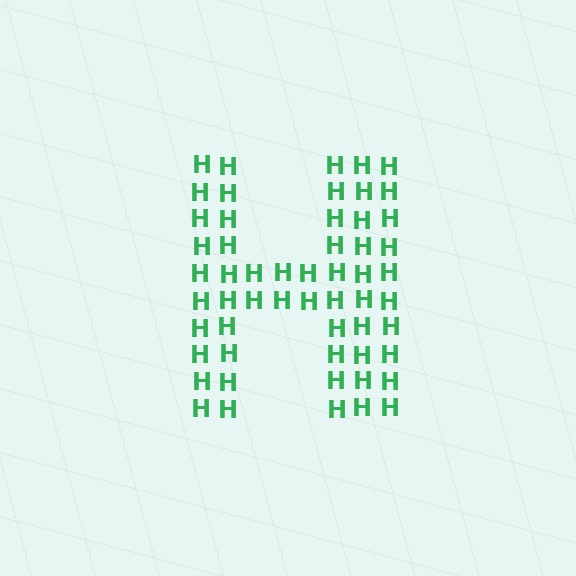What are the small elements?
The small elements are letter H's.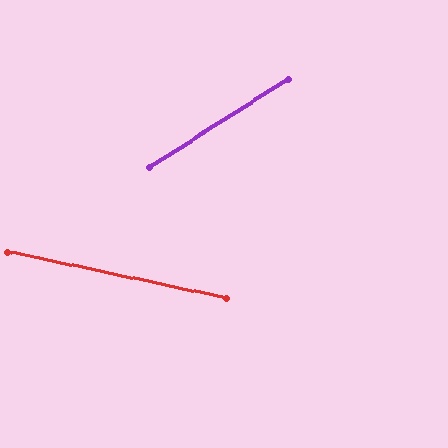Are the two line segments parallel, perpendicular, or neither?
Neither parallel nor perpendicular — they differ by about 45°.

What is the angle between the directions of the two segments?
Approximately 45 degrees.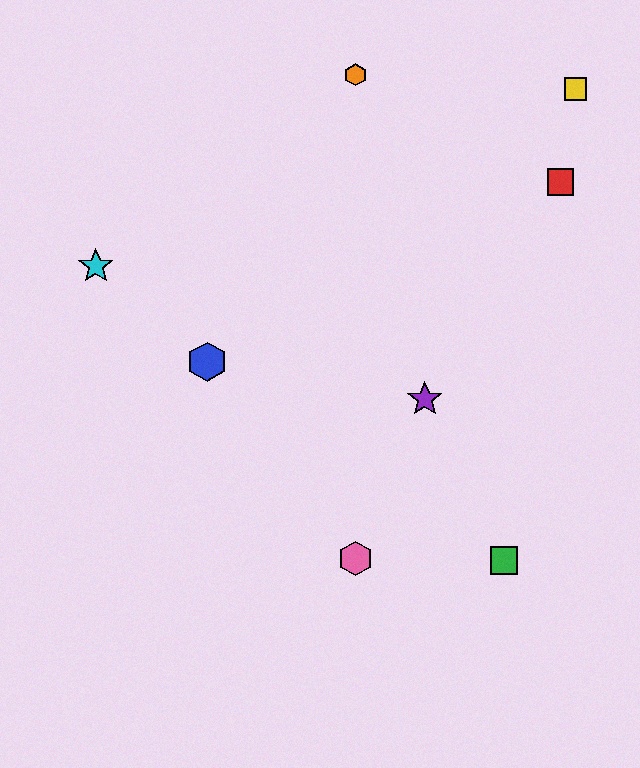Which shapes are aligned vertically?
The orange hexagon, the pink hexagon are aligned vertically.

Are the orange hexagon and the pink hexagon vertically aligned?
Yes, both are at x≈356.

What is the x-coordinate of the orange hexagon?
The orange hexagon is at x≈356.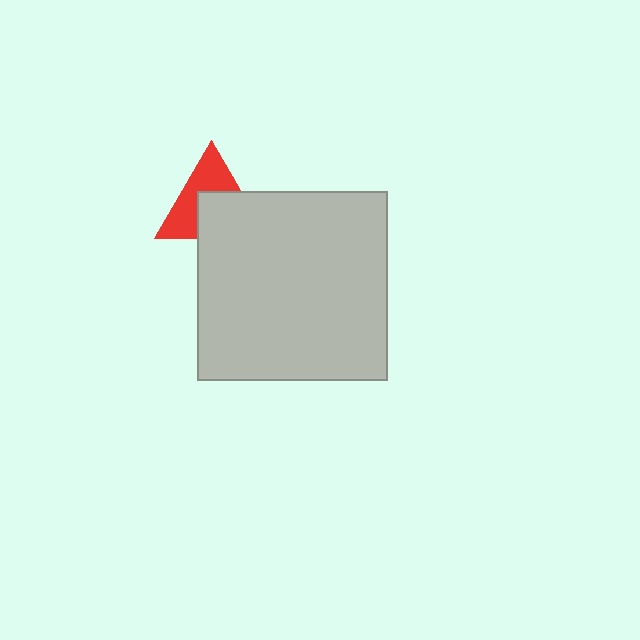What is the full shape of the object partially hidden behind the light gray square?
The partially hidden object is a red triangle.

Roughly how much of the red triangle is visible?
About half of it is visible (roughly 52%).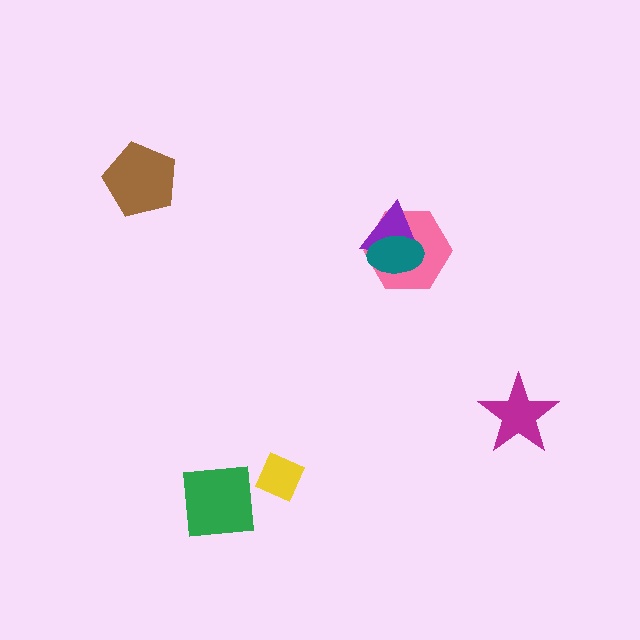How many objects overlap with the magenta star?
0 objects overlap with the magenta star.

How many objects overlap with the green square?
0 objects overlap with the green square.